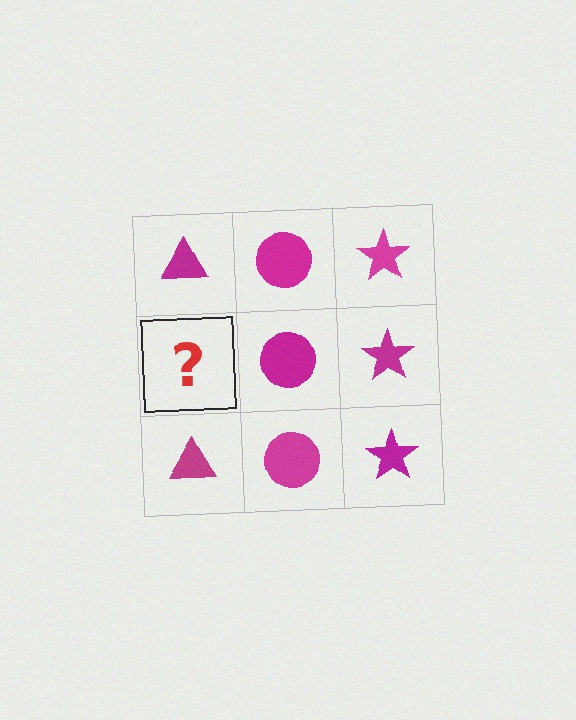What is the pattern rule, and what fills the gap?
The rule is that each column has a consistent shape. The gap should be filled with a magenta triangle.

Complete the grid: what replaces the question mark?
The question mark should be replaced with a magenta triangle.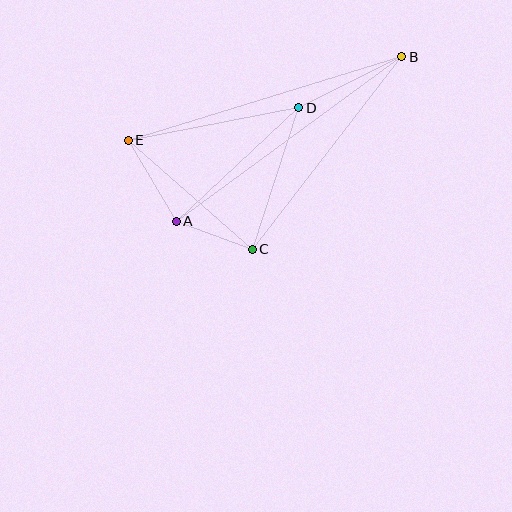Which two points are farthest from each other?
Points B and E are farthest from each other.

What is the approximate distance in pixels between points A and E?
The distance between A and E is approximately 94 pixels.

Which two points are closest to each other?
Points A and C are closest to each other.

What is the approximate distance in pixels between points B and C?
The distance between B and C is approximately 244 pixels.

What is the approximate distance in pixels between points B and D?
The distance between B and D is approximately 115 pixels.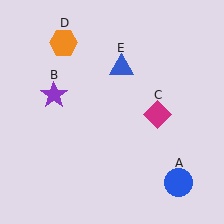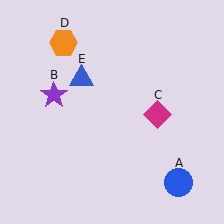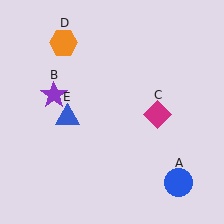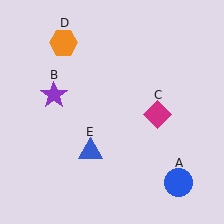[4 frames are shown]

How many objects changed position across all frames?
1 object changed position: blue triangle (object E).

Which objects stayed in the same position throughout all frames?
Blue circle (object A) and purple star (object B) and magenta diamond (object C) and orange hexagon (object D) remained stationary.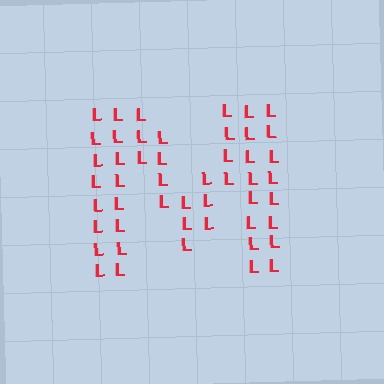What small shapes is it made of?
It is made of small letter L's.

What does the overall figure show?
The overall figure shows the letter M.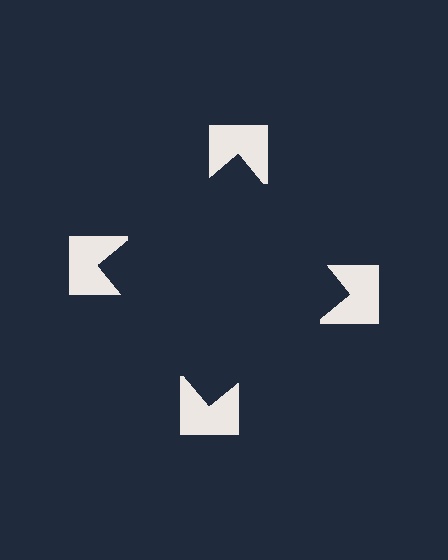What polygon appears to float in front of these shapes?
An illusory square — its edges are inferred from the aligned wedge cuts in the notched squares, not physically drawn.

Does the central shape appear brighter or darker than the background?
It typically appears slightly darker than the background, even though no actual brightness change is drawn.